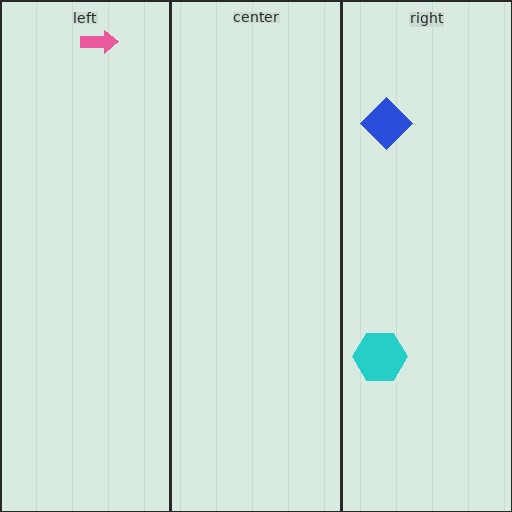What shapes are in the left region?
The pink arrow.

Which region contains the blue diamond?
The right region.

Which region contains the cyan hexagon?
The right region.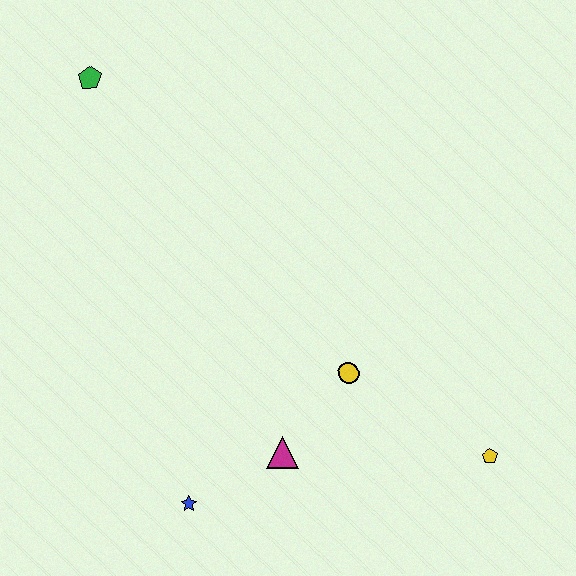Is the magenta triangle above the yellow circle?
No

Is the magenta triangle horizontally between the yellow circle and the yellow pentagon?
No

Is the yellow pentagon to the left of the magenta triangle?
No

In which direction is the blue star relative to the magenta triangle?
The blue star is to the left of the magenta triangle.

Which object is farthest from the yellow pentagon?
The green pentagon is farthest from the yellow pentagon.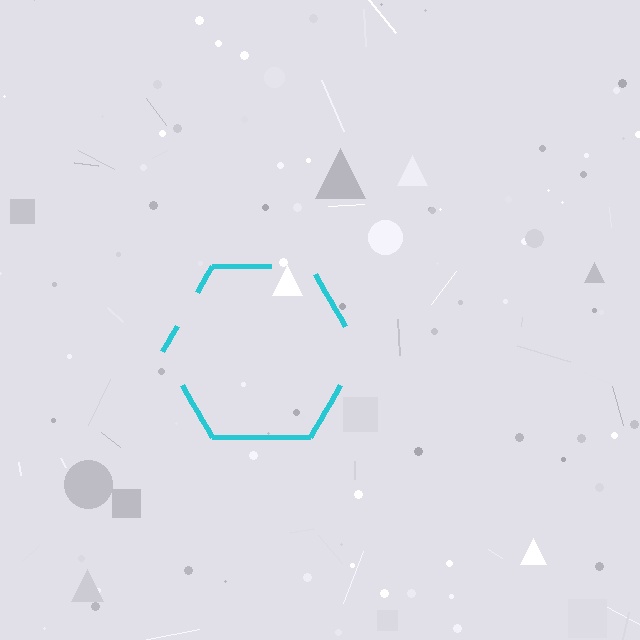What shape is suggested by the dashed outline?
The dashed outline suggests a hexagon.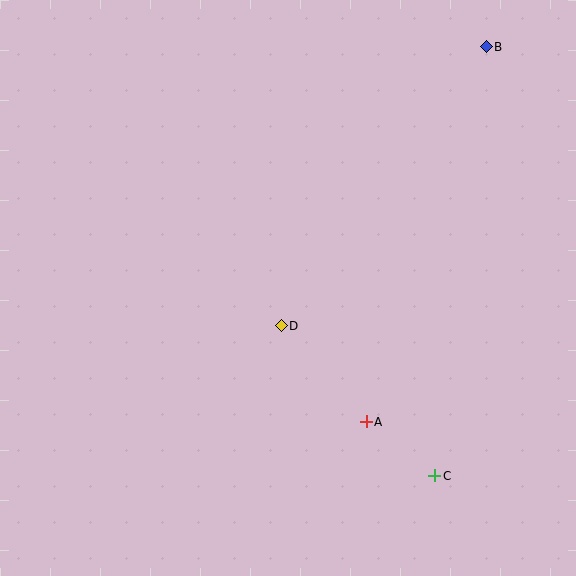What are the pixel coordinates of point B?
Point B is at (486, 47).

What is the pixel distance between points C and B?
The distance between C and B is 432 pixels.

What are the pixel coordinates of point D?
Point D is at (281, 326).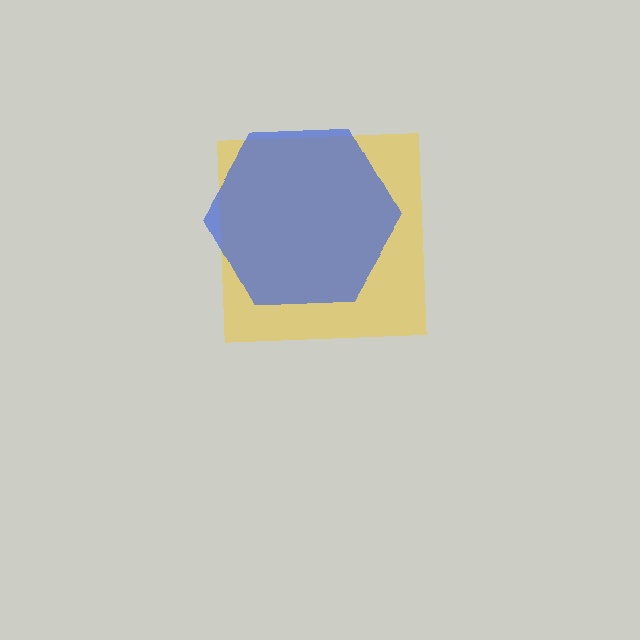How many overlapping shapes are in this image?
There are 2 overlapping shapes in the image.